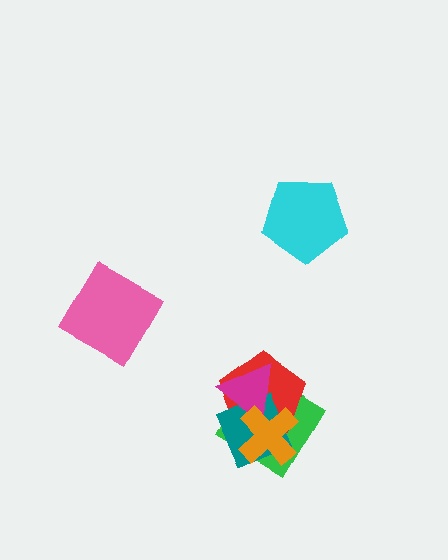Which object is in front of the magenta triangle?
The orange cross is in front of the magenta triangle.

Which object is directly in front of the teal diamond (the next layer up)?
The magenta triangle is directly in front of the teal diamond.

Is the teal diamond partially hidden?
Yes, it is partially covered by another shape.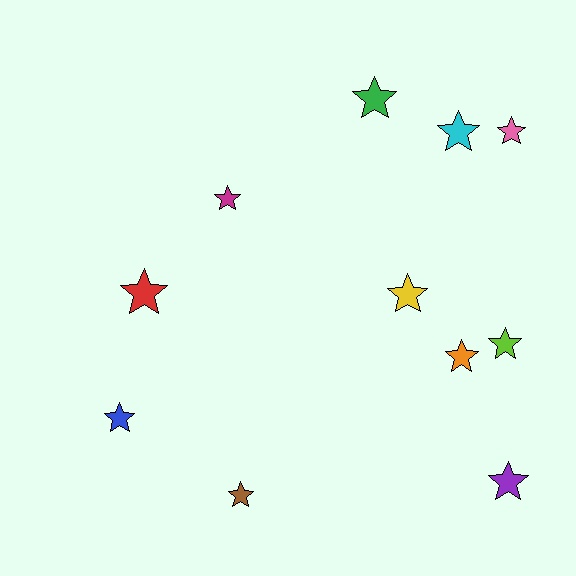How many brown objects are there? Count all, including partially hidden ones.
There is 1 brown object.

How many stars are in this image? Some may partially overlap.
There are 11 stars.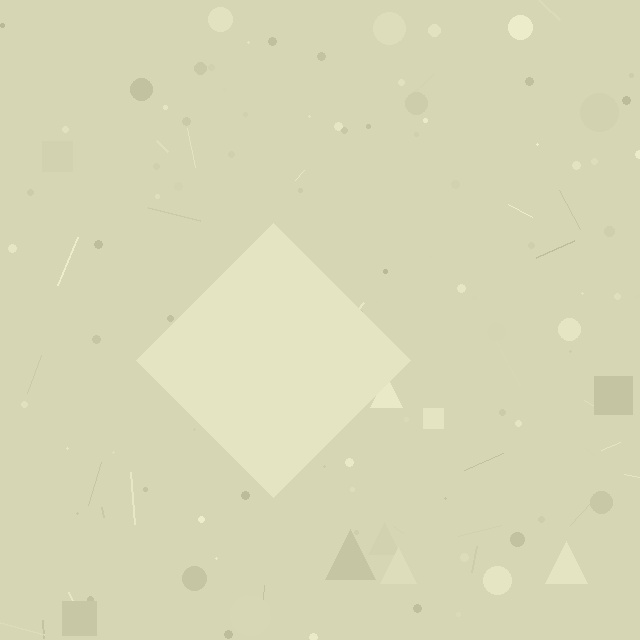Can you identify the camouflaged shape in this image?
The camouflaged shape is a diamond.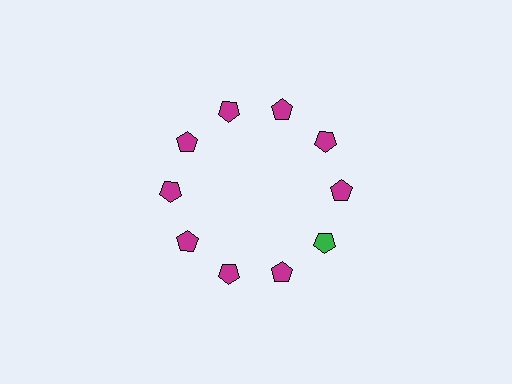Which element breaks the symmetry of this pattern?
The green pentagon at roughly the 4 o'clock position breaks the symmetry. All other shapes are magenta pentagons.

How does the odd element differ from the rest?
It has a different color: green instead of magenta.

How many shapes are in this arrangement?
There are 10 shapes arranged in a ring pattern.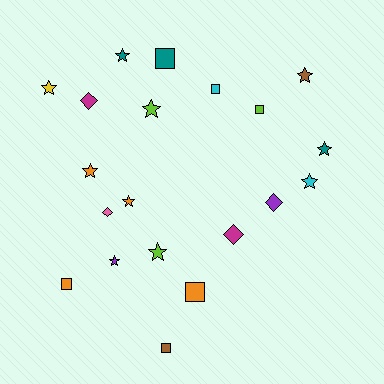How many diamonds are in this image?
There are 4 diamonds.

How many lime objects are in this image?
There are 3 lime objects.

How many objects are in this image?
There are 20 objects.